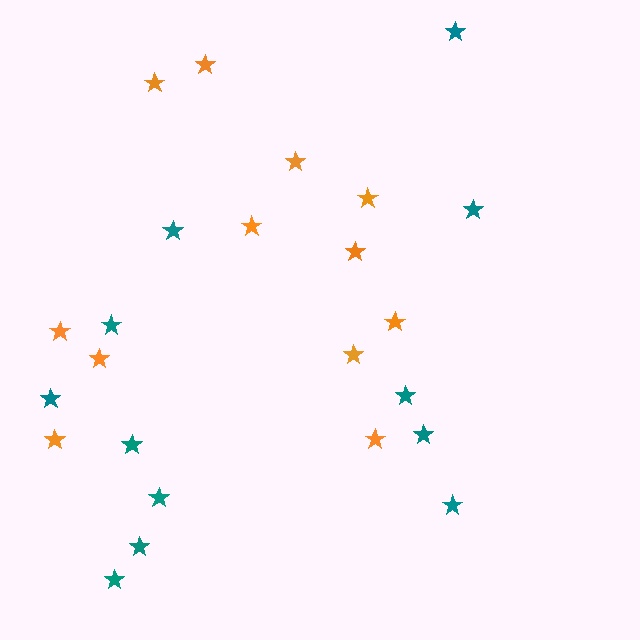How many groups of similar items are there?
There are 2 groups: one group of orange stars (12) and one group of teal stars (12).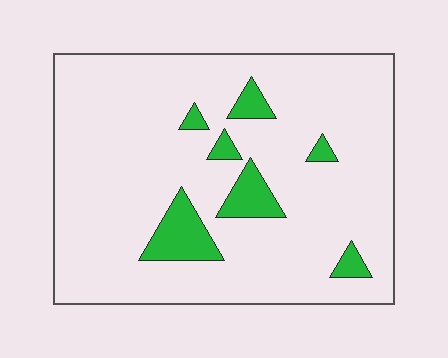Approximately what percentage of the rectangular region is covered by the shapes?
Approximately 10%.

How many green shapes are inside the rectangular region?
7.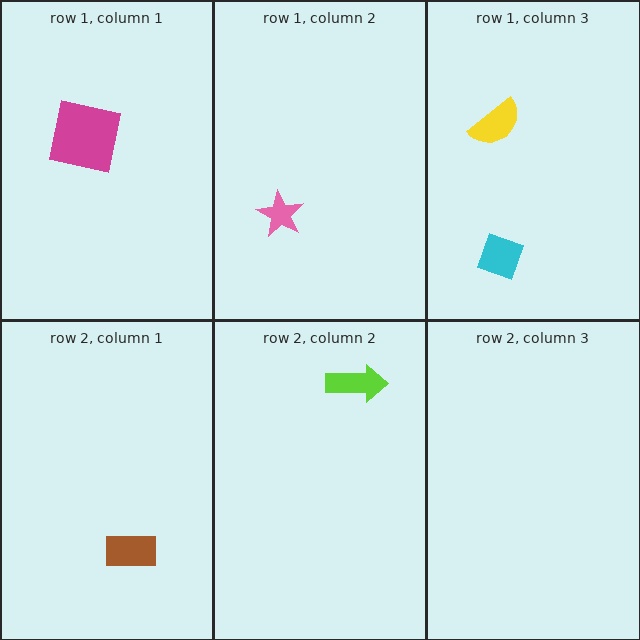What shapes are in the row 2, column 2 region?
The lime arrow.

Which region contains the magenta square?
The row 1, column 1 region.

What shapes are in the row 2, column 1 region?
The brown rectangle.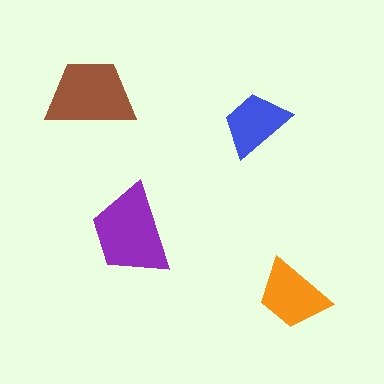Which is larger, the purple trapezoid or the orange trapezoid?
The purple one.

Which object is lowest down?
The orange trapezoid is bottommost.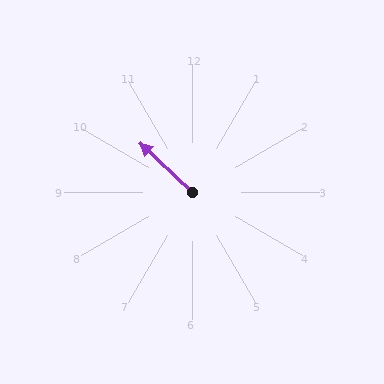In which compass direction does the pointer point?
Northwest.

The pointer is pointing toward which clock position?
Roughly 10 o'clock.